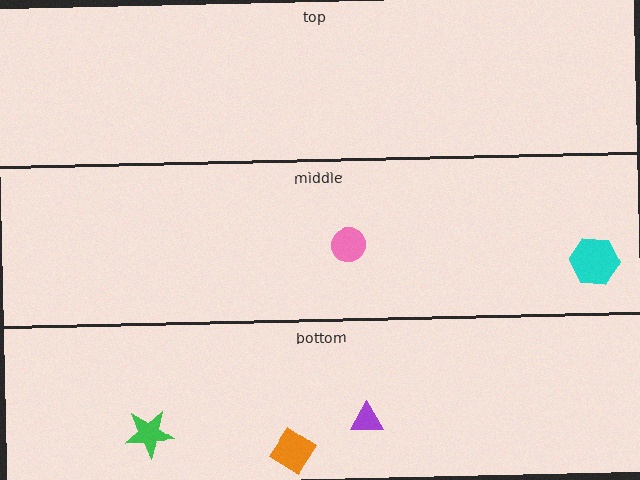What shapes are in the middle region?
The pink circle, the cyan hexagon.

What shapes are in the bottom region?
The green star, the purple triangle, the orange diamond.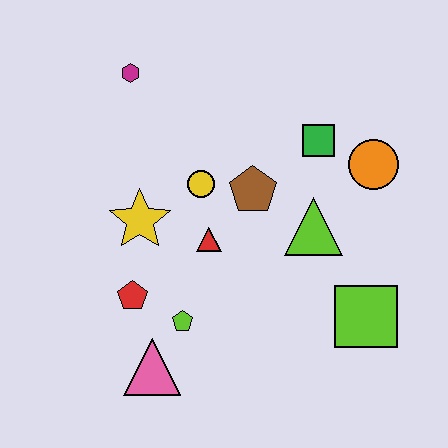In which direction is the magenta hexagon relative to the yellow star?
The magenta hexagon is above the yellow star.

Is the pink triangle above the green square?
No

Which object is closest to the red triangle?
The yellow circle is closest to the red triangle.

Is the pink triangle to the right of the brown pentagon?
No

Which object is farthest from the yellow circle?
The lime square is farthest from the yellow circle.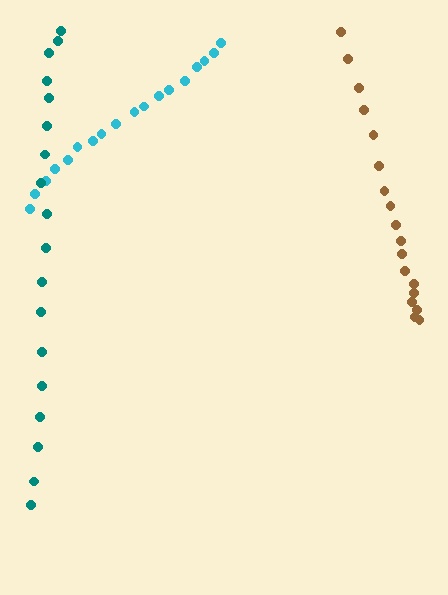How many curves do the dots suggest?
There are 3 distinct paths.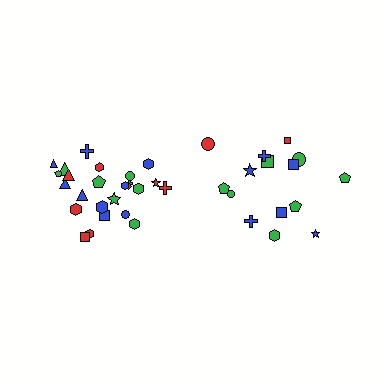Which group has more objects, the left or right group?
The left group.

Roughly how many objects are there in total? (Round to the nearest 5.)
Roughly 40 objects in total.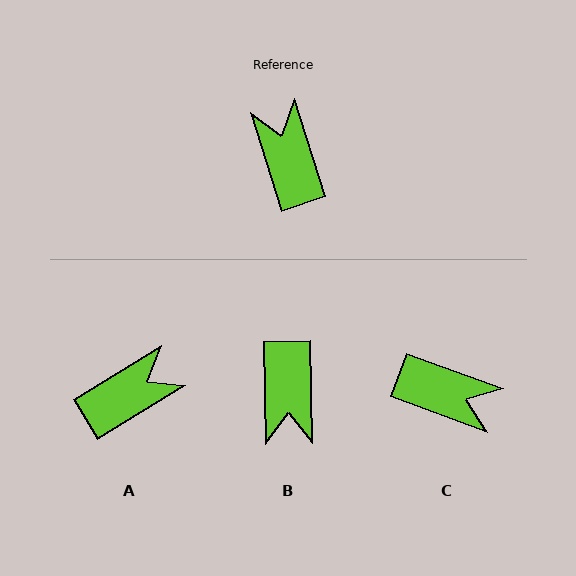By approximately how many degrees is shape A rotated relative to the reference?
Approximately 77 degrees clockwise.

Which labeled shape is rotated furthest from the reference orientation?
B, about 163 degrees away.